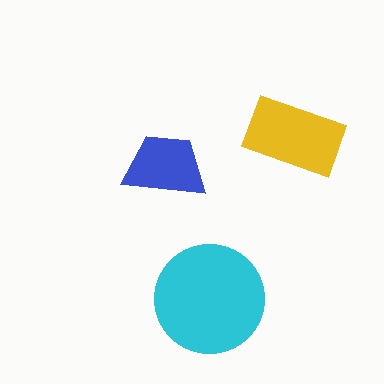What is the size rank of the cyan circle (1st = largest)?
1st.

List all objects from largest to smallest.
The cyan circle, the yellow rectangle, the blue trapezoid.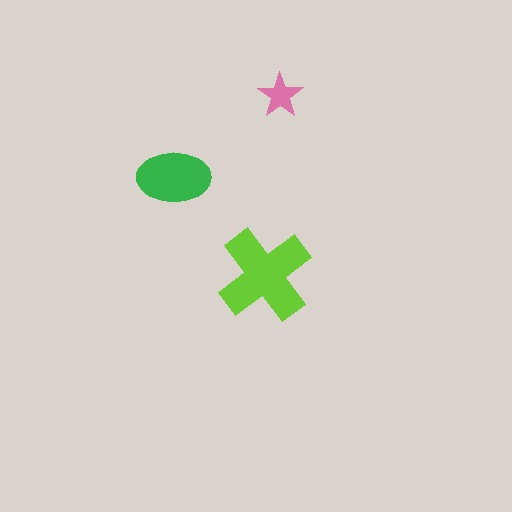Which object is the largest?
The lime cross.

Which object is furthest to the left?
The green ellipse is leftmost.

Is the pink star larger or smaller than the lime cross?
Smaller.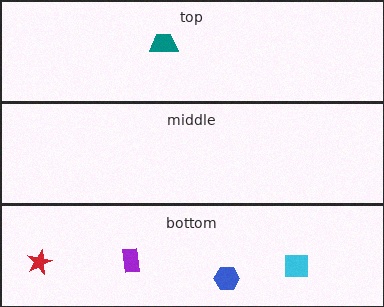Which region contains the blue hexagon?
The bottom region.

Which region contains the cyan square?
The bottom region.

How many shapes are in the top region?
1.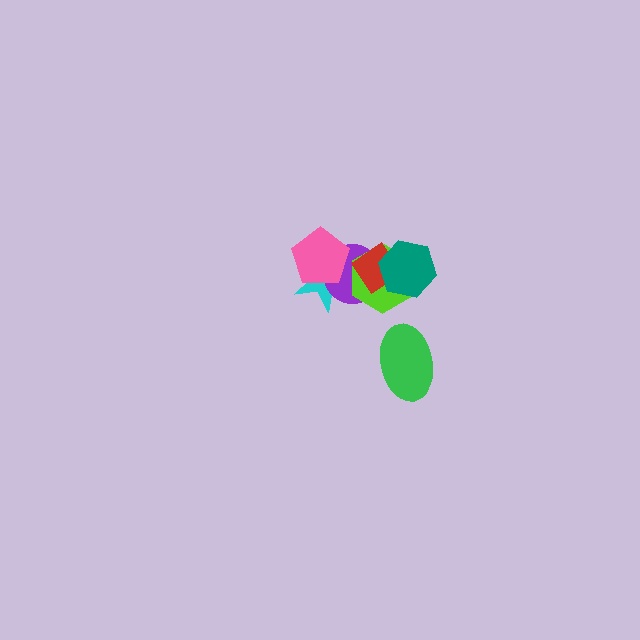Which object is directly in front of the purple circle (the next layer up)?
The lime hexagon is directly in front of the purple circle.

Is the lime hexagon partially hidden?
Yes, it is partially covered by another shape.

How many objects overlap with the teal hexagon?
2 objects overlap with the teal hexagon.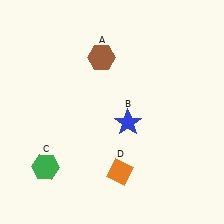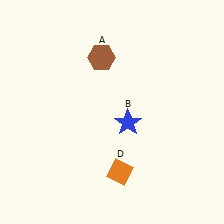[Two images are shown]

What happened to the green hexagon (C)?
The green hexagon (C) was removed in Image 2. It was in the bottom-left area of Image 1.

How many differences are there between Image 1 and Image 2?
There is 1 difference between the two images.